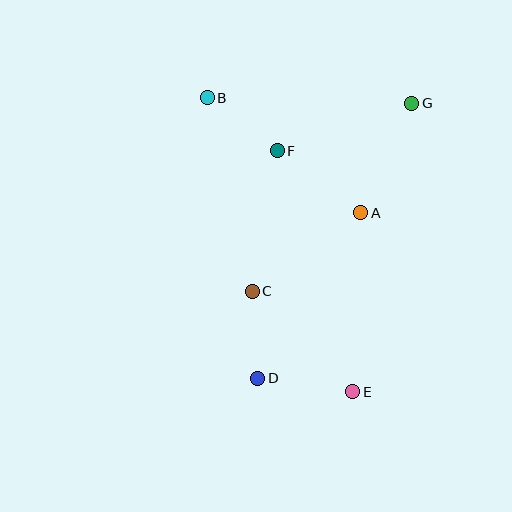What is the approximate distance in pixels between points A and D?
The distance between A and D is approximately 195 pixels.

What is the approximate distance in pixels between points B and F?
The distance between B and F is approximately 88 pixels.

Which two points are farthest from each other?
Points B and E are farthest from each other.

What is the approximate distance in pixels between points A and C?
The distance between A and C is approximately 134 pixels.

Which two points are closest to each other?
Points C and D are closest to each other.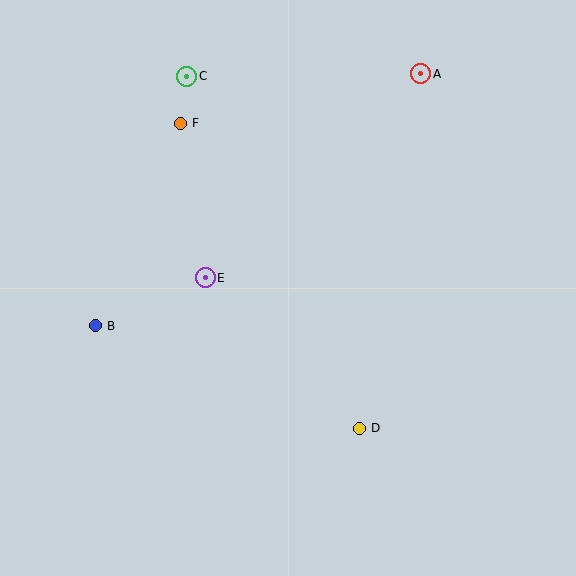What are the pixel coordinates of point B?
Point B is at (95, 326).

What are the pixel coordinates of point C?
Point C is at (187, 76).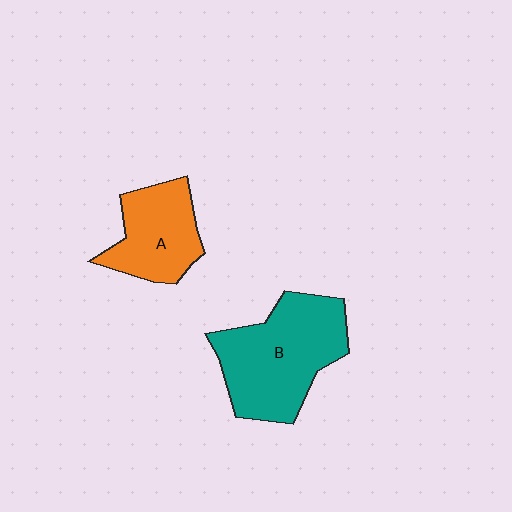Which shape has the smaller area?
Shape A (orange).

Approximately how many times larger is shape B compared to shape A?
Approximately 1.6 times.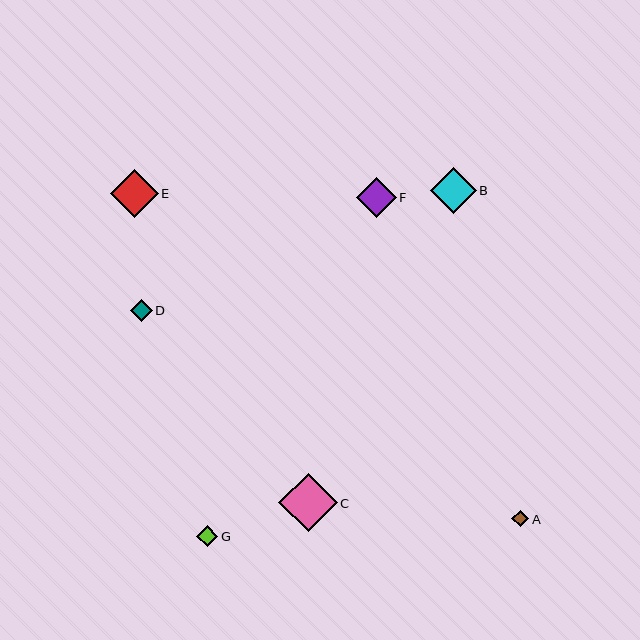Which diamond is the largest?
Diamond C is the largest with a size of approximately 58 pixels.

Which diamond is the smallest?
Diamond A is the smallest with a size of approximately 17 pixels.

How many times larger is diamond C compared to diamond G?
Diamond C is approximately 2.7 times the size of diamond G.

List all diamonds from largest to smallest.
From largest to smallest: C, E, B, F, D, G, A.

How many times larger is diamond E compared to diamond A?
Diamond E is approximately 2.9 times the size of diamond A.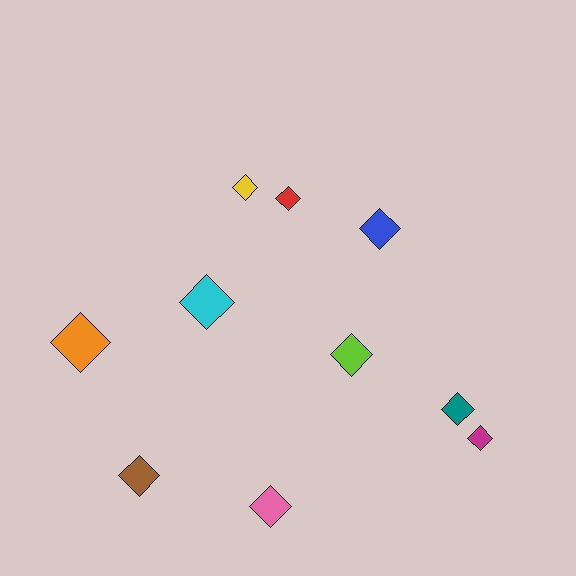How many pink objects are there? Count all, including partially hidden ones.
There is 1 pink object.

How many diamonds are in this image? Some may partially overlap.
There are 10 diamonds.